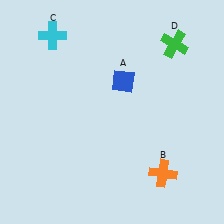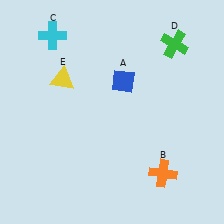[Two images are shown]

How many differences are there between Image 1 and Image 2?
There is 1 difference between the two images.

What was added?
A yellow triangle (E) was added in Image 2.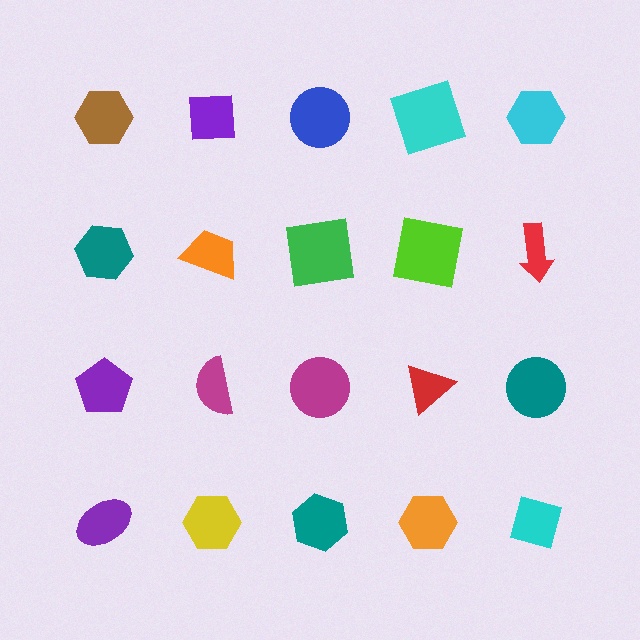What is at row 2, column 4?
A lime square.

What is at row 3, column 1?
A purple pentagon.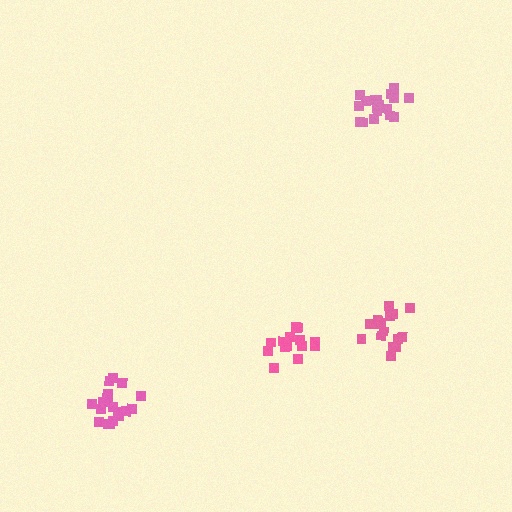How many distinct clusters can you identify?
There are 4 distinct clusters.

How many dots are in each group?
Group 1: 19 dots, Group 2: 19 dots, Group 3: 16 dots, Group 4: 15 dots (69 total).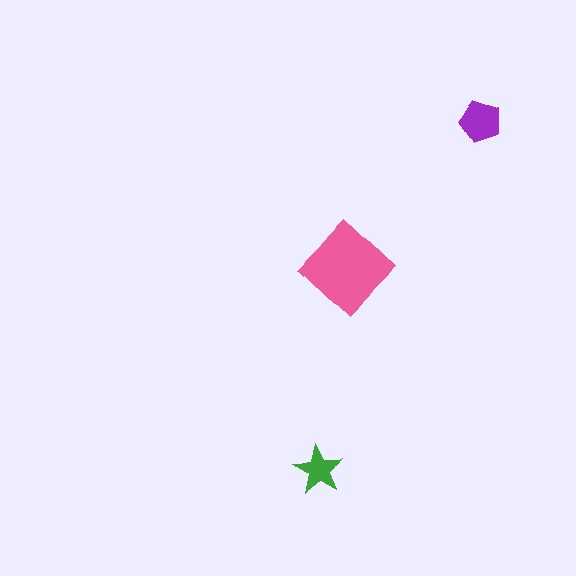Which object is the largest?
The pink diamond.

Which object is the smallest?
The green star.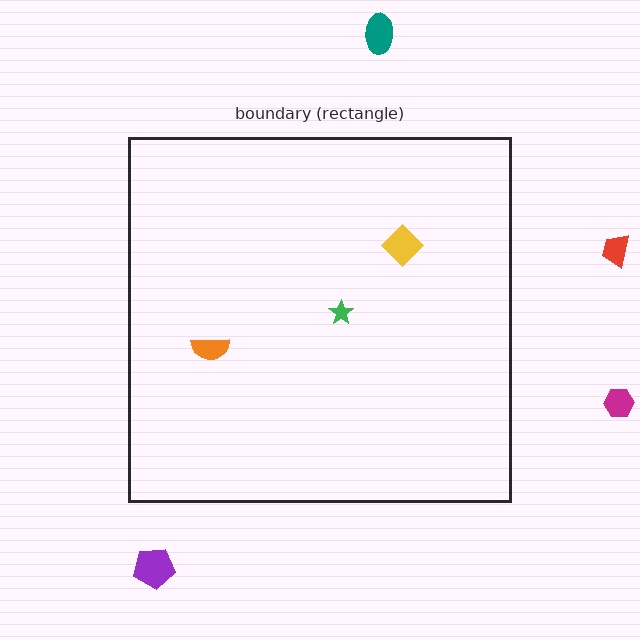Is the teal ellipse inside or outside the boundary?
Outside.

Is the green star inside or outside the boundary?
Inside.